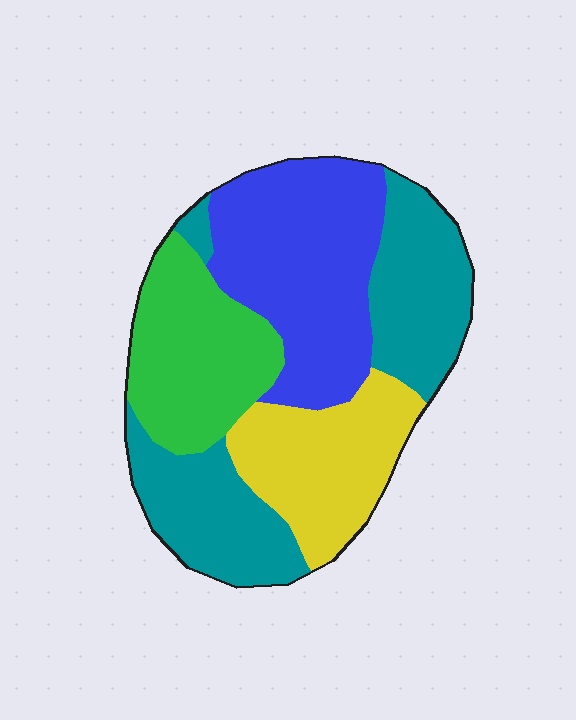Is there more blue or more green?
Blue.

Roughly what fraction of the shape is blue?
Blue takes up about one quarter (1/4) of the shape.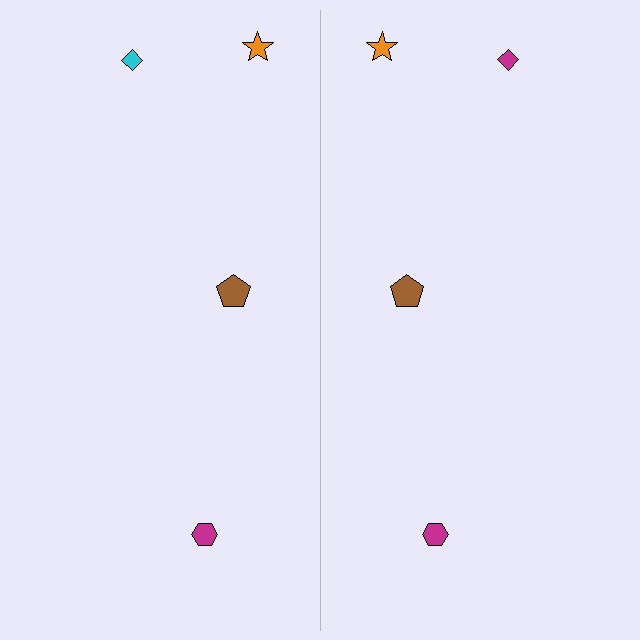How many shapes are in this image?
There are 8 shapes in this image.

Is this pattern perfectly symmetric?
No, the pattern is not perfectly symmetric. The magenta diamond on the right side breaks the symmetry — its mirror counterpart is cyan.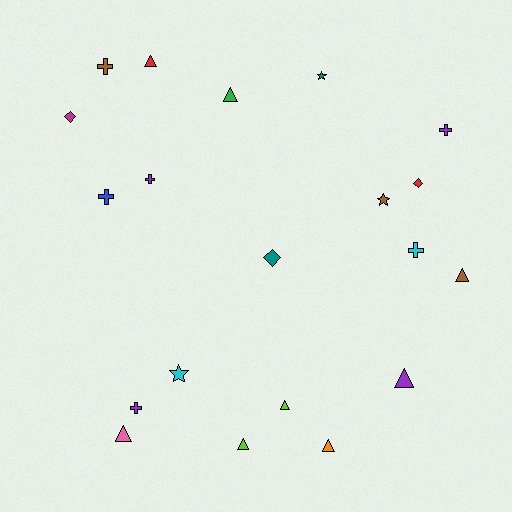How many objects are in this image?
There are 20 objects.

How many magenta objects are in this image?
There is 1 magenta object.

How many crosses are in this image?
There are 6 crosses.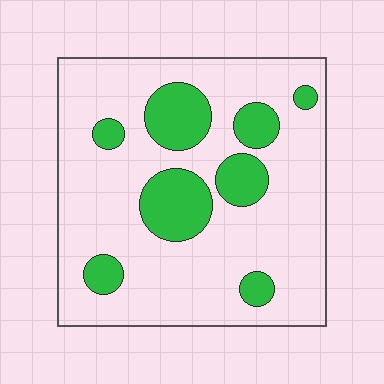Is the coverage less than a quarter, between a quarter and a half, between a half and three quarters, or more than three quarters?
Less than a quarter.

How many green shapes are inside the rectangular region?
8.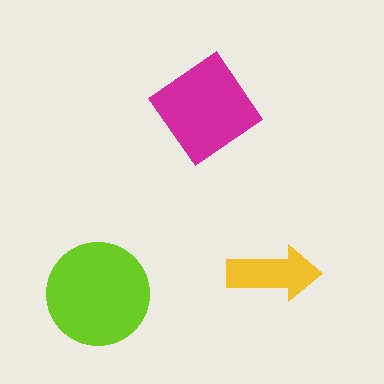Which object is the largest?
The lime circle.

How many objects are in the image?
There are 3 objects in the image.